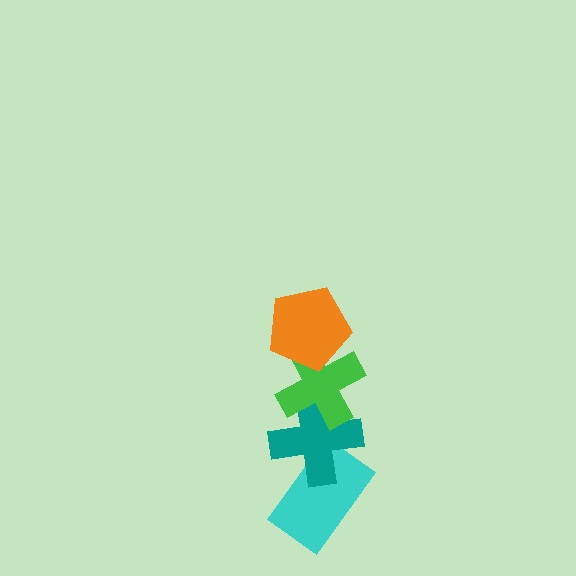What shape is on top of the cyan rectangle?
The teal cross is on top of the cyan rectangle.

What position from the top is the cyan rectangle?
The cyan rectangle is 4th from the top.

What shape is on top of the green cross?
The orange pentagon is on top of the green cross.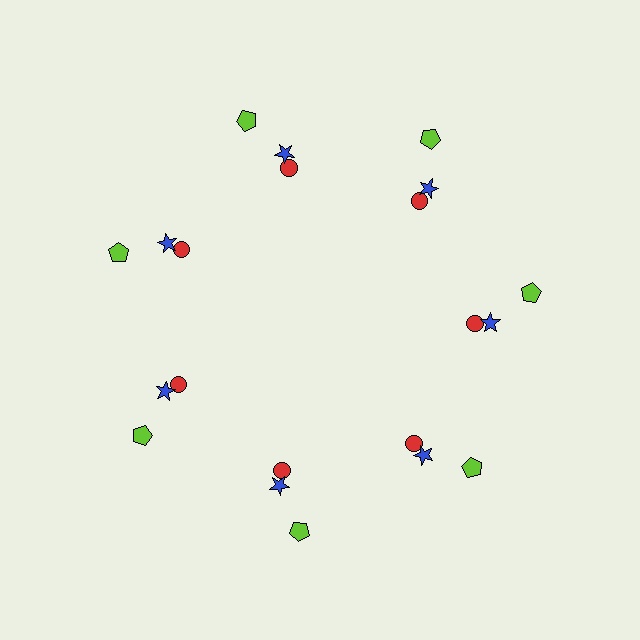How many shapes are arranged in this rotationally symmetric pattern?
There are 21 shapes, arranged in 7 groups of 3.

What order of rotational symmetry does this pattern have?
This pattern has 7-fold rotational symmetry.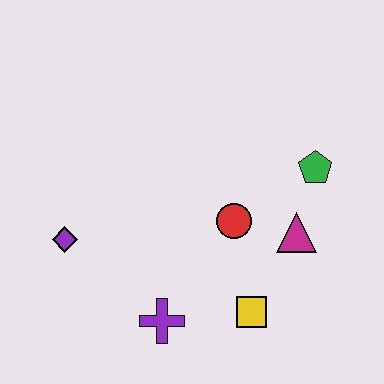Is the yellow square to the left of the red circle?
No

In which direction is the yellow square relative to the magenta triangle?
The yellow square is below the magenta triangle.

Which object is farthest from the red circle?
The purple diamond is farthest from the red circle.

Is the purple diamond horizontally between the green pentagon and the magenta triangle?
No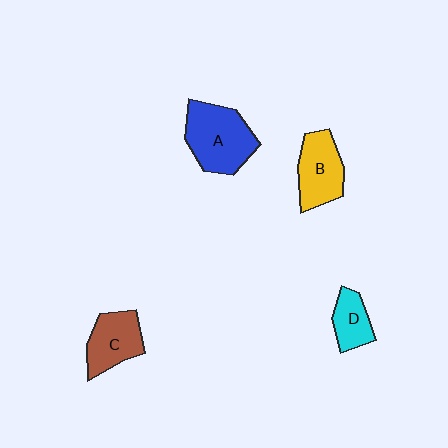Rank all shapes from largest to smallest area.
From largest to smallest: A (blue), B (yellow), C (brown), D (cyan).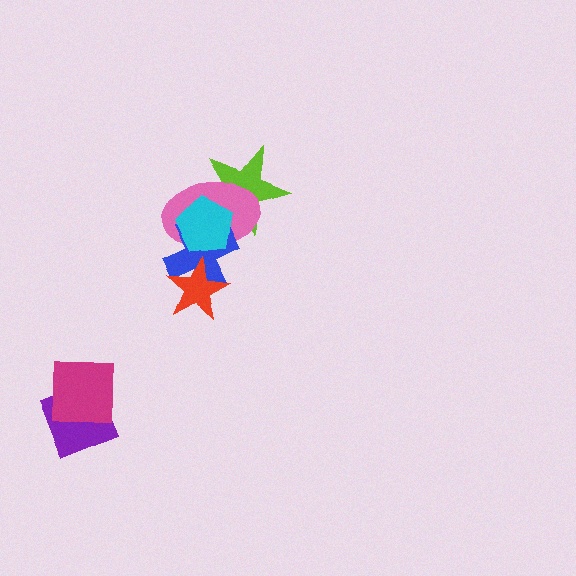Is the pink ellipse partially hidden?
Yes, it is partially covered by another shape.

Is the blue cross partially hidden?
Yes, it is partially covered by another shape.